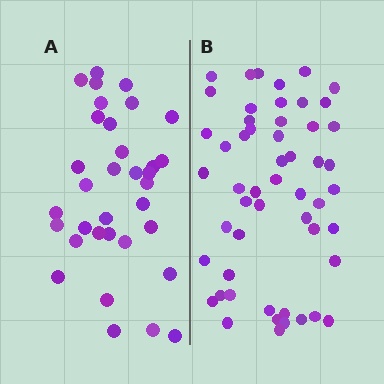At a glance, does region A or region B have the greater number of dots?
Region B (the right region) has more dots.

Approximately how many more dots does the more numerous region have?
Region B has approximately 20 more dots than region A.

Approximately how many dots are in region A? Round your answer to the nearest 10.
About 30 dots. (The exact count is 34, which rounds to 30.)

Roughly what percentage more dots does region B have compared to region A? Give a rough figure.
About 55% more.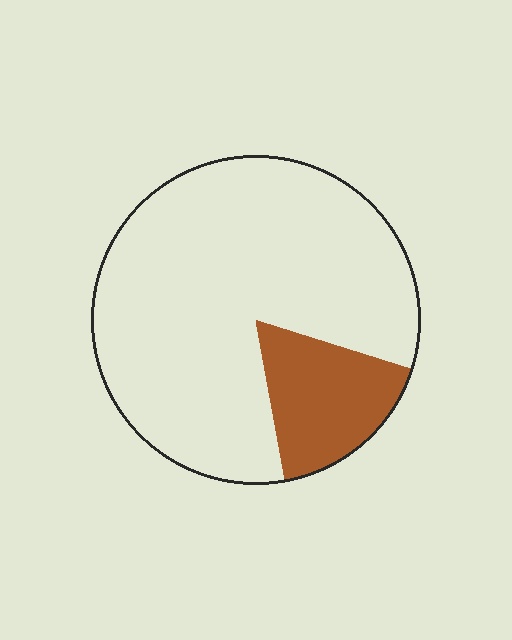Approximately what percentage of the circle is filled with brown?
Approximately 15%.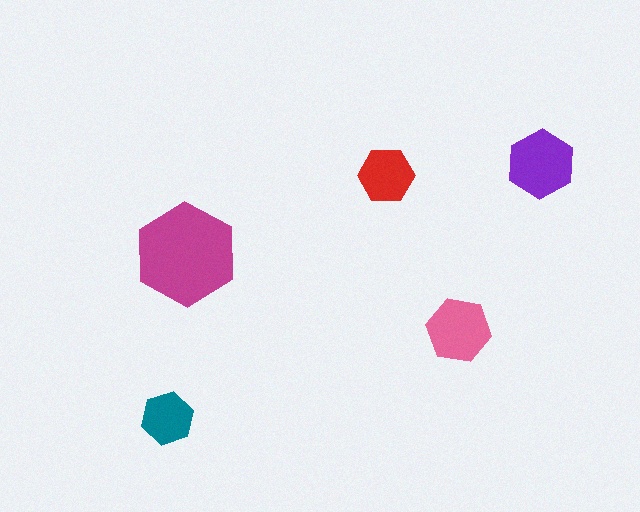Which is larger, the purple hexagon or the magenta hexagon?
The magenta one.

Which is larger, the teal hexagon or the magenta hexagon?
The magenta one.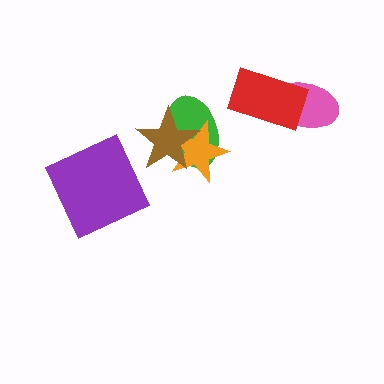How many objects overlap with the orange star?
2 objects overlap with the orange star.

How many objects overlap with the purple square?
0 objects overlap with the purple square.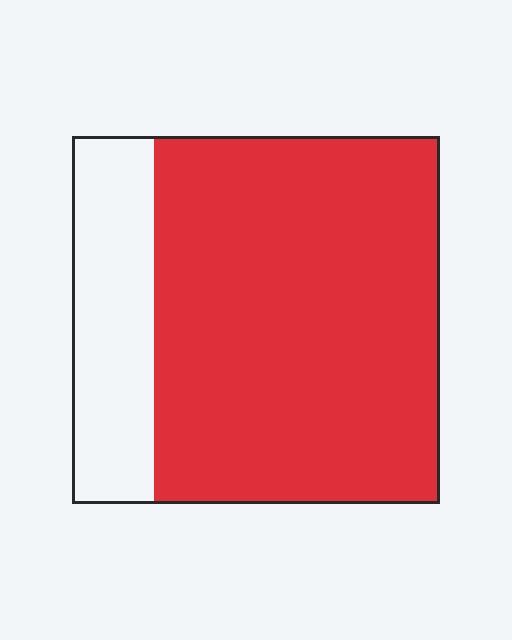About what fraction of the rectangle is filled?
About four fifths (4/5).